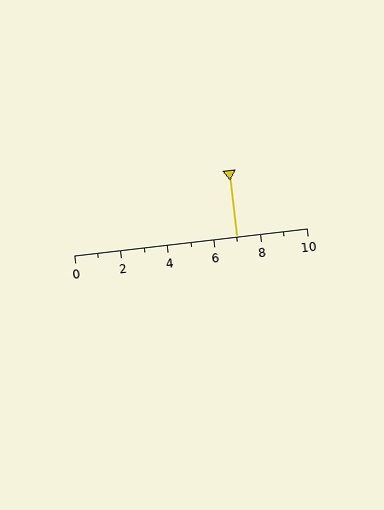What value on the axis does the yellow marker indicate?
The marker indicates approximately 7.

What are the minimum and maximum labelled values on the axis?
The axis runs from 0 to 10.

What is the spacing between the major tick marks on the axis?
The major ticks are spaced 2 apart.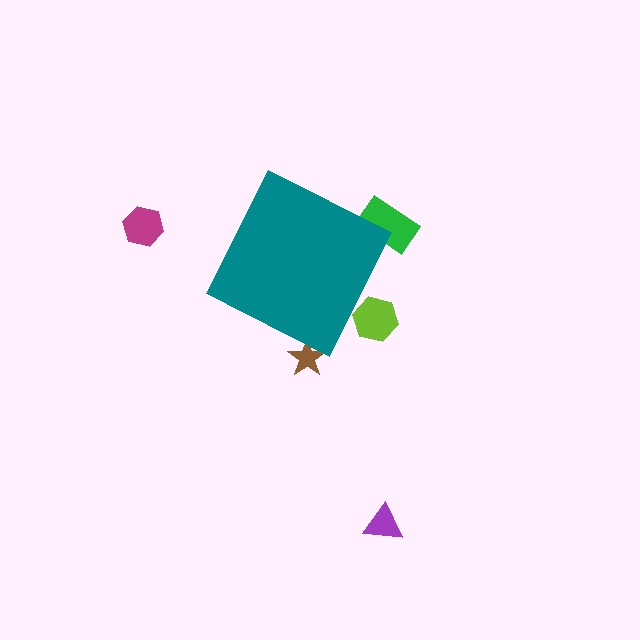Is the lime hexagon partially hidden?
Yes, the lime hexagon is partially hidden behind the teal diamond.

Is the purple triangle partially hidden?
No, the purple triangle is fully visible.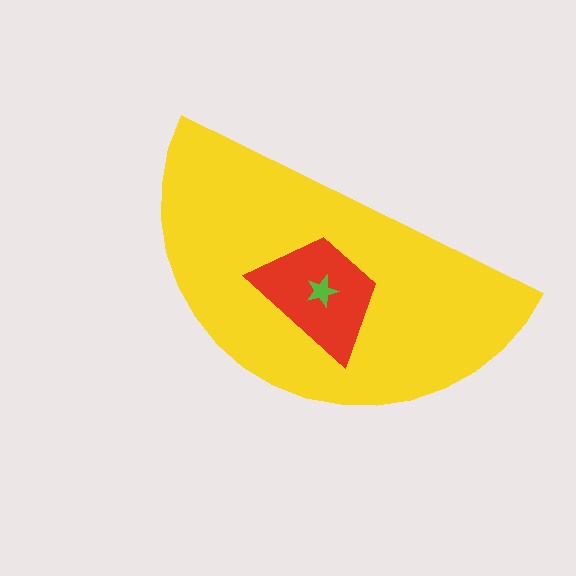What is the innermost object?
The lime star.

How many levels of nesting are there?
3.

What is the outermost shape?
The yellow semicircle.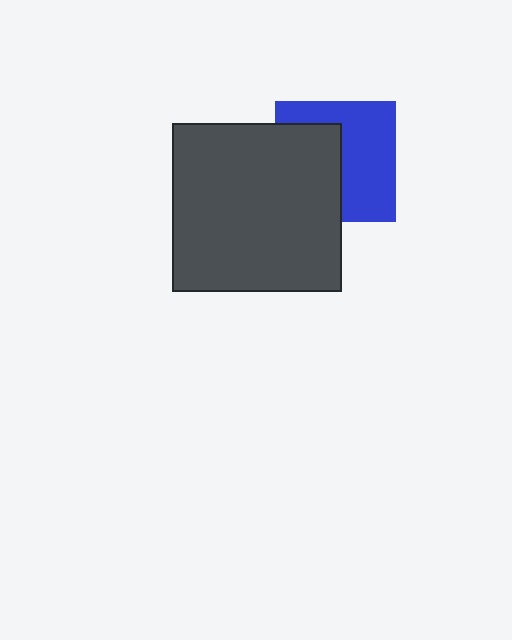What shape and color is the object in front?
The object in front is a dark gray square.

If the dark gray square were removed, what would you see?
You would see the complete blue square.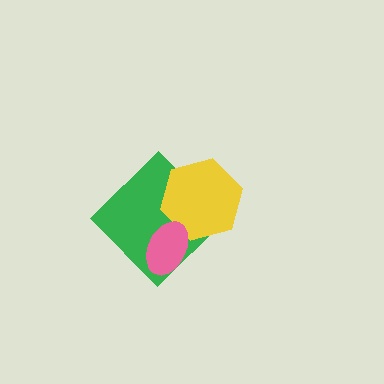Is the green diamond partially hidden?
Yes, it is partially covered by another shape.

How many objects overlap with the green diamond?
2 objects overlap with the green diamond.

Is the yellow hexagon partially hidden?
Yes, it is partially covered by another shape.